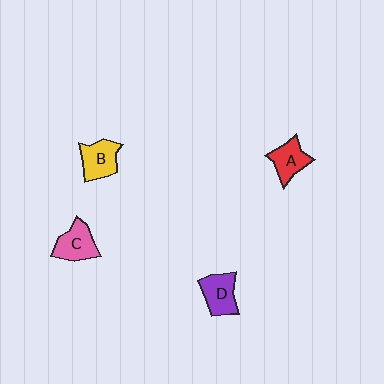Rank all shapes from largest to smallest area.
From largest to smallest: B (yellow), C (pink), D (purple), A (red).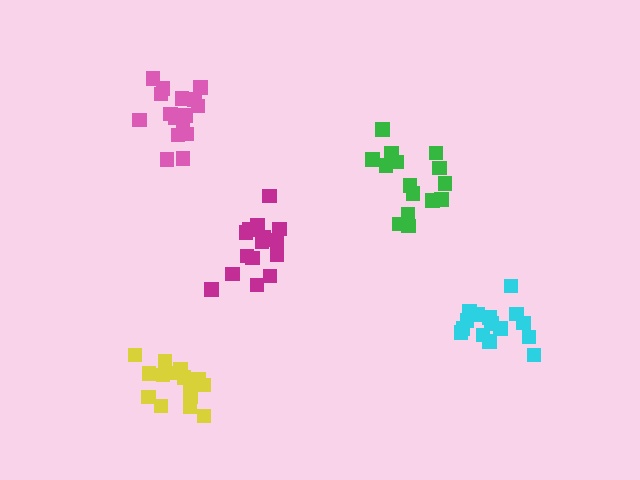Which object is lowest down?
The yellow cluster is bottommost.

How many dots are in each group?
Group 1: 16 dots, Group 2: 15 dots, Group 3: 16 dots, Group 4: 16 dots, Group 5: 15 dots (78 total).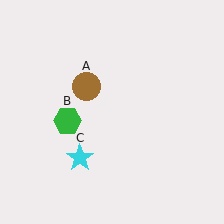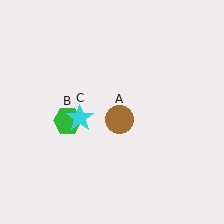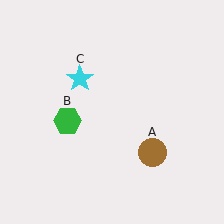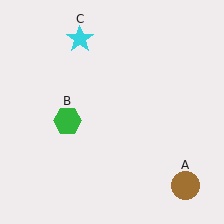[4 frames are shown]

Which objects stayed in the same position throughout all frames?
Green hexagon (object B) remained stationary.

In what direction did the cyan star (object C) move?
The cyan star (object C) moved up.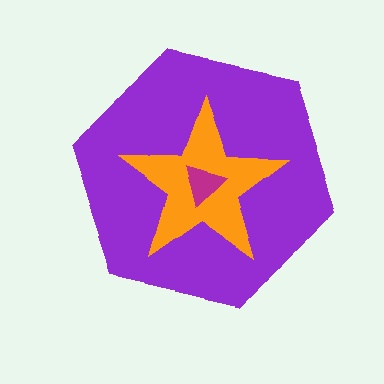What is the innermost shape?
The magenta triangle.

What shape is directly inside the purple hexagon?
The orange star.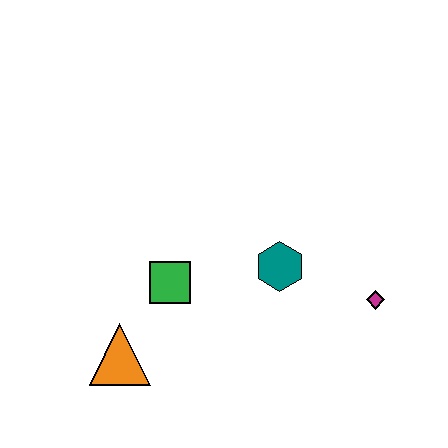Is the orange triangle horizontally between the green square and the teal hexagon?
No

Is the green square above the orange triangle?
Yes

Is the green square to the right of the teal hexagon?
No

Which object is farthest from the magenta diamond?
The orange triangle is farthest from the magenta diamond.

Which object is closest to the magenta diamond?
The teal hexagon is closest to the magenta diamond.